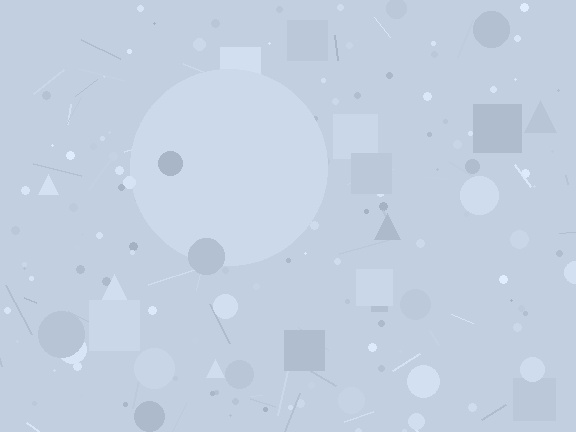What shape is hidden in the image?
A circle is hidden in the image.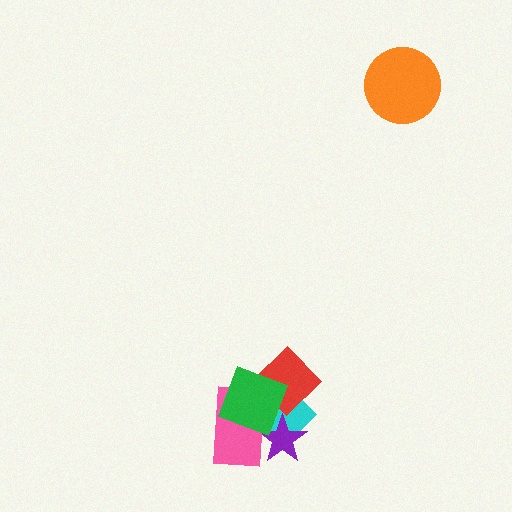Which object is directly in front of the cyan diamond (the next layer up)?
The red diamond is directly in front of the cyan diamond.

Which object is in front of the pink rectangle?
The green diamond is in front of the pink rectangle.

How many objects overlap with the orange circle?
0 objects overlap with the orange circle.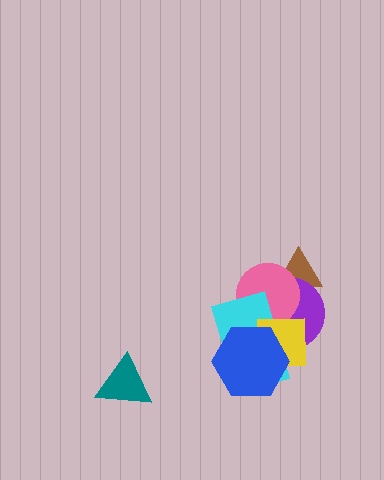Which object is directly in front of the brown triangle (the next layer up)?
The purple circle is directly in front of the brown triangle.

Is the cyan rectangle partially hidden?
Yes, it is partially covered by another shape.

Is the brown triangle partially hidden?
Yes, it is partially covered by another shape.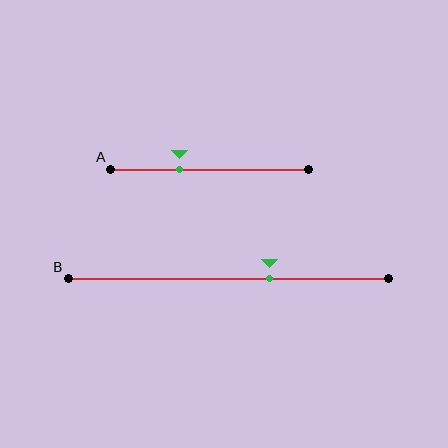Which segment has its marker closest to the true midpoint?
Segment B has its marker closest to the true midpoint.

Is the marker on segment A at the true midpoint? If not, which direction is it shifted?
No, the marker on segment A is shifted to the left by about 15% of the segment length.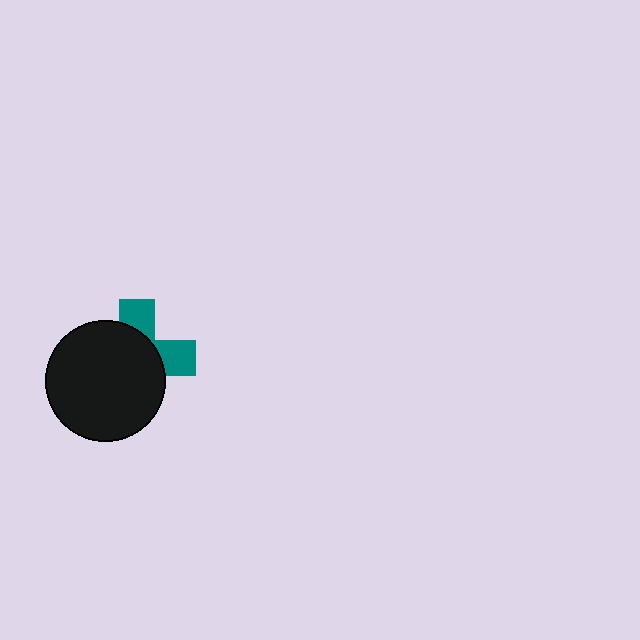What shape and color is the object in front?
The object in front is a black circle.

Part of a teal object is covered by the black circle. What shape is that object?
It is a cross.